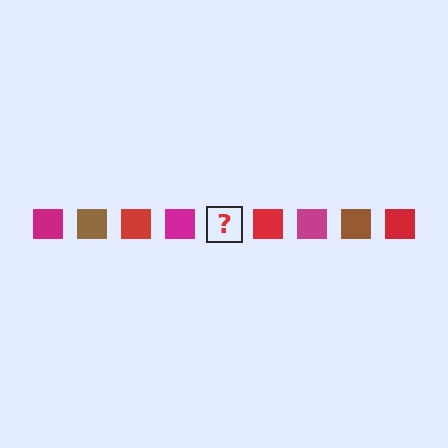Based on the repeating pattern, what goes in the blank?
The blank should be a brown square.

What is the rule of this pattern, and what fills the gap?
The rule is that the pattern cycles through magenta, brown, red squares. The gap should be filled with a brown square.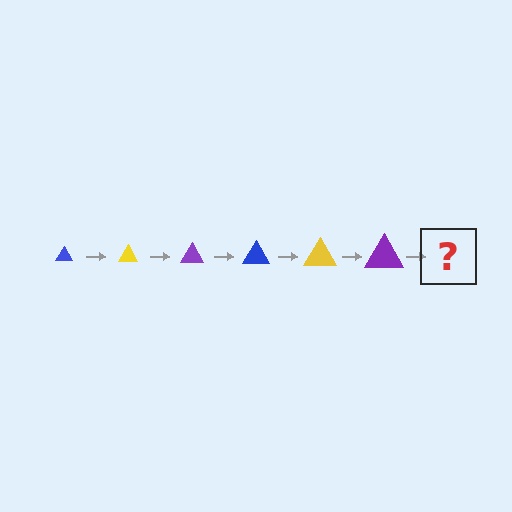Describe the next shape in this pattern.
It should be a blue triangle, larger than the previous one.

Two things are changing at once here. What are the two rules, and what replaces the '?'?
The two rules are that the triangle grows larger each step and the color cycles through blue, yellow, and purple. The '?' should be a blue triangle, larger than the previous one.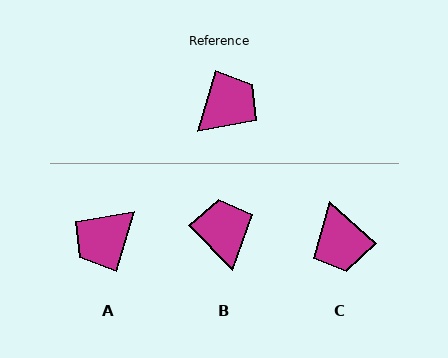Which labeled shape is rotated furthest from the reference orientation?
A, about 180 degrees away.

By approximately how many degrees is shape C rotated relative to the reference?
Approximately 116 degrees clockwise.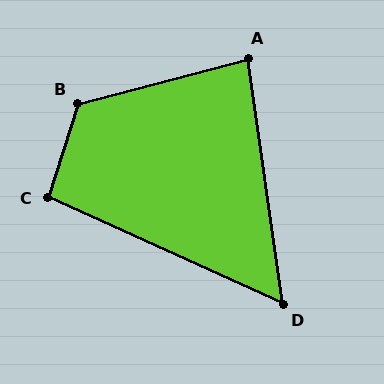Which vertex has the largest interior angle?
B, at approximately 122 degrees.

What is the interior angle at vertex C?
Approximately 97 degrees (obtuse).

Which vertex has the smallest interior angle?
D, at approximately 58 degrees.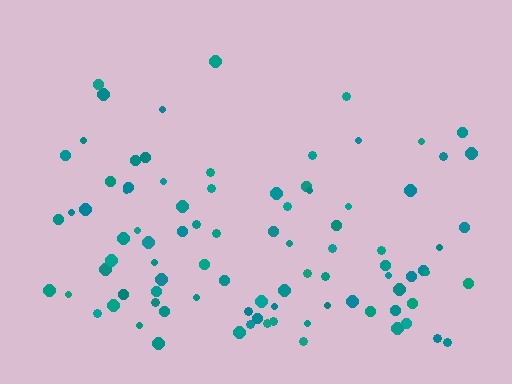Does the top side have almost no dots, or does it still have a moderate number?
Still a moderate number, just noticeably fewer than the bottom.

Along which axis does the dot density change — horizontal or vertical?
Vertical.